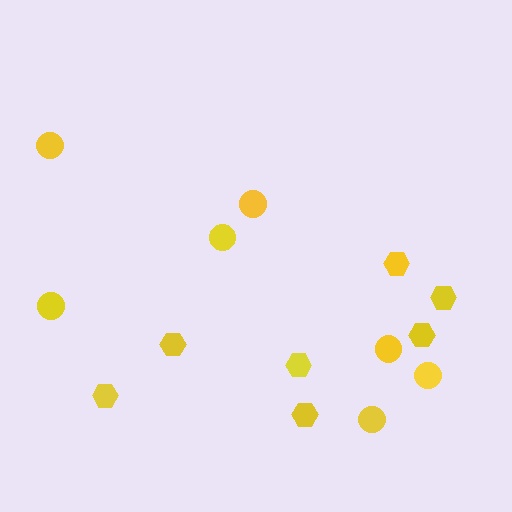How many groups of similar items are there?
There are 2 groups: one group of hexagons (7) and one group of circles (7).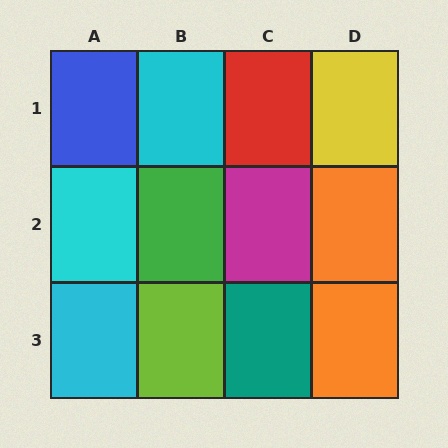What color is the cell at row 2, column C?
Magenta.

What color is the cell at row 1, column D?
Yellow.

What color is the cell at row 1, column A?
Blue.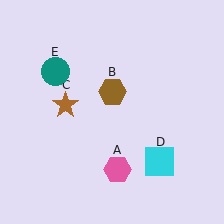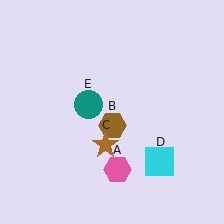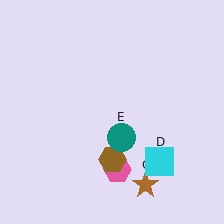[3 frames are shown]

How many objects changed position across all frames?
3 objects changed position: brown hexagon (object B), brown star (object C), teal circle (object E).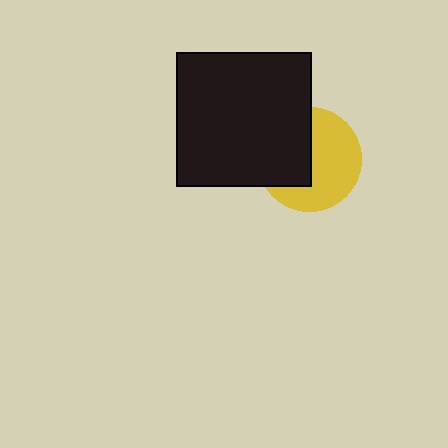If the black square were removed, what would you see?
You would see the complete yellow circle.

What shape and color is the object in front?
The object in front is a black square.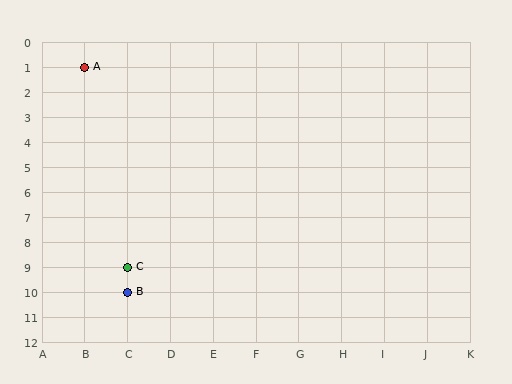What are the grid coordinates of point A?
Point A is at grid coordinates (B, 1).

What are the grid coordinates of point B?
Point B is at grid coordinates (C, 10).